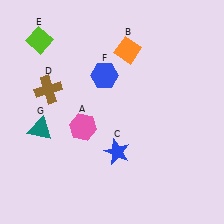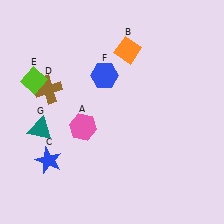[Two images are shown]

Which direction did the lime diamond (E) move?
The lime diamond (E) moved down.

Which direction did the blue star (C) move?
The blue star (C) moved left.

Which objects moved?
The objects that moved are: the blue star (C), the lime diamond (E).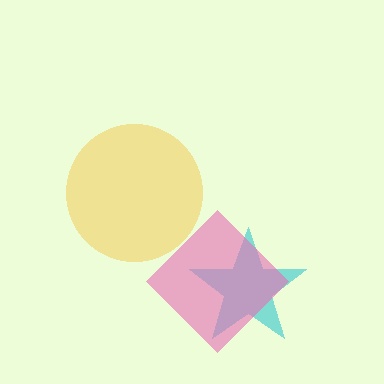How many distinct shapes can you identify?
There are 3 distinct shapes: a yellow circle, a cyan star, a pink diamond.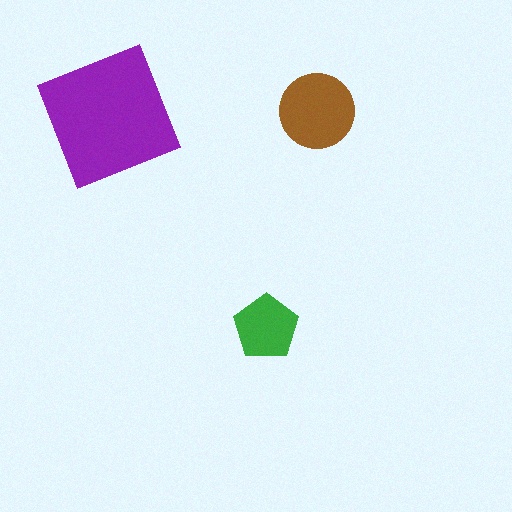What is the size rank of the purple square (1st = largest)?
1st.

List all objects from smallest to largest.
The green pentagon, the brown circle, the purple square.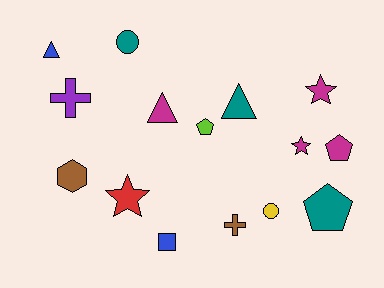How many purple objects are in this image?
There is 1 purple object.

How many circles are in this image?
There are 2 circles.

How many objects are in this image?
There are 15 objects.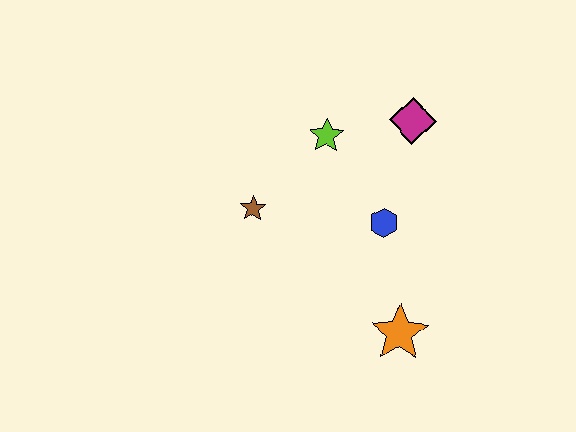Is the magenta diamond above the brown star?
Yes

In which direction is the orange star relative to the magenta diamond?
The orange star is below the magenta diamond.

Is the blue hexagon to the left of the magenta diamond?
Yes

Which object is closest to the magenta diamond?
The lime star is closest to the magenta diamond.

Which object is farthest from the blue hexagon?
The brown star is farthest from the blue hexagon.